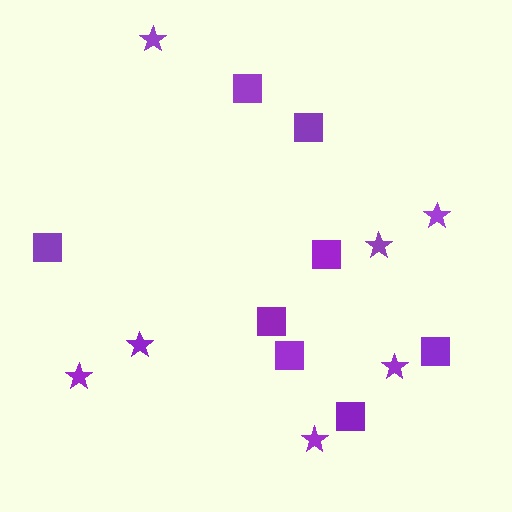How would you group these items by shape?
There are 2 groups: one group of squares (8) and one group of stars (7).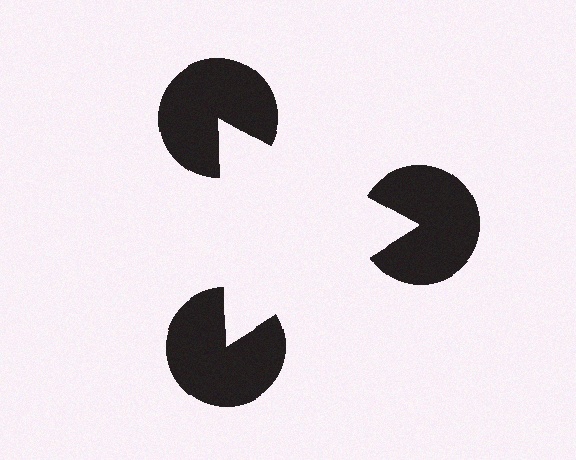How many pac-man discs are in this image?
There are 3 — one at each vertex of the illusory triangle.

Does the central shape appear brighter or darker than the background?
It typically appears slightly brighter than the background, even though no actual brightness change is drawn.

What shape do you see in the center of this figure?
An illusory triangle — its edges are inferred from the aligned wedge cuts in the pac-man discs, not physically drawn.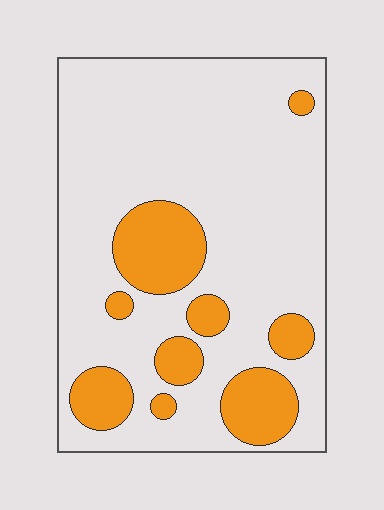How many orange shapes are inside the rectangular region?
9.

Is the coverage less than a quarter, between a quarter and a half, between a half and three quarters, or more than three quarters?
Less than a quarter.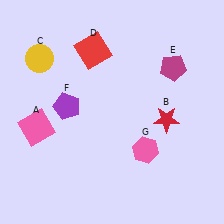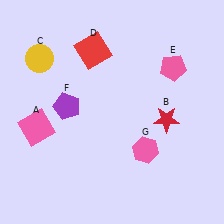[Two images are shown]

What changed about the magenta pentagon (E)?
In Image 1, E is magenta. In Image 2, it changed to pink.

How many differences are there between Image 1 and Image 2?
There is 1 difference between the two images.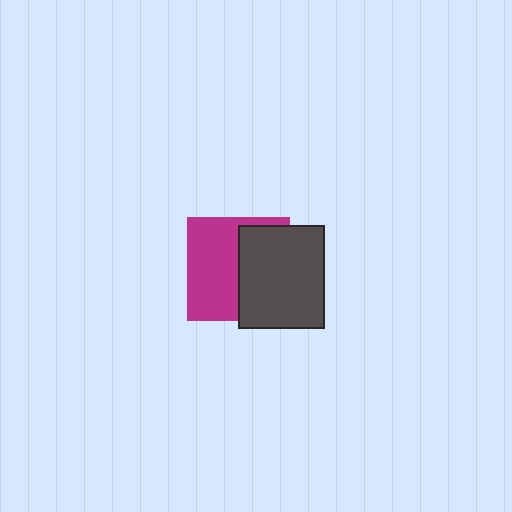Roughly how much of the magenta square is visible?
About half of it is visible (roughly 53%).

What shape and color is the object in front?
The object in front is a dark gray rectangle.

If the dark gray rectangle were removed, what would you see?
You would see the complete magenta square.